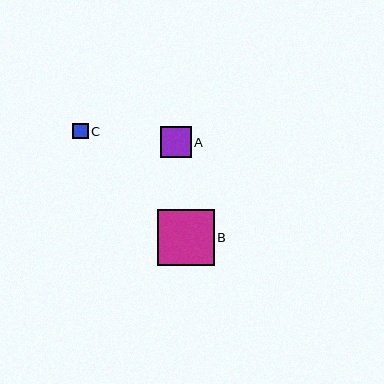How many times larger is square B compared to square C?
Square B is approximately 3.8 times the size of square C.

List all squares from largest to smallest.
From largest to smallest: B, A, C.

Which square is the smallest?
Square C is the smallest with a size of approximately 15 pixels.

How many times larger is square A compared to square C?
Square A is approximately 2.1 times the size of square C.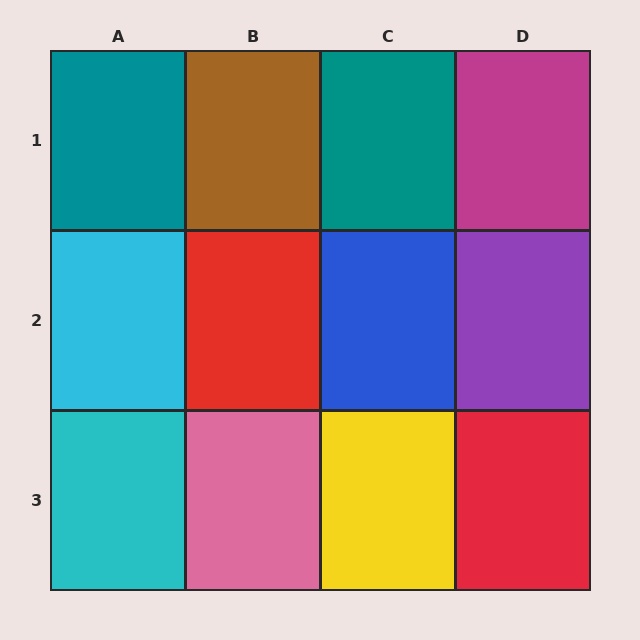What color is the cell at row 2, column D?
Purple.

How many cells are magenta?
1 cell is magenta.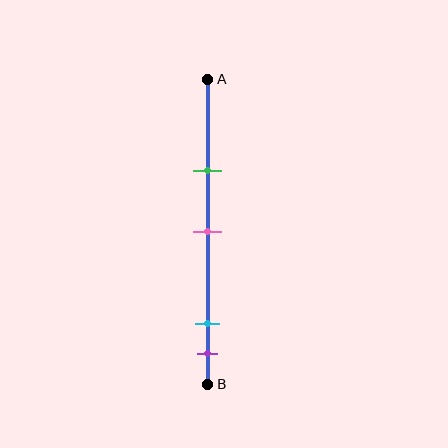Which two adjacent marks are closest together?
The cyan and purple marks are the closest adjacent pair.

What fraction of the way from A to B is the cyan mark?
The cyan mark is approximately 80% (0.8) of the way from A to B.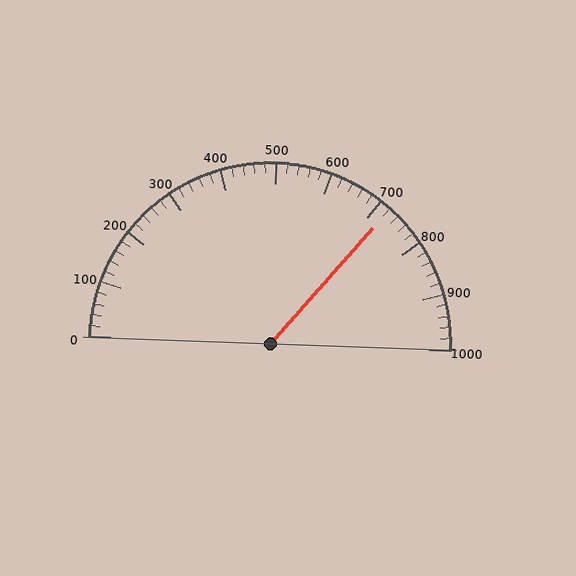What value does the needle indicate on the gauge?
The needle indicates approximately 720.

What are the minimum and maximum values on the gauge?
The gauge ranges from 0 to 1000.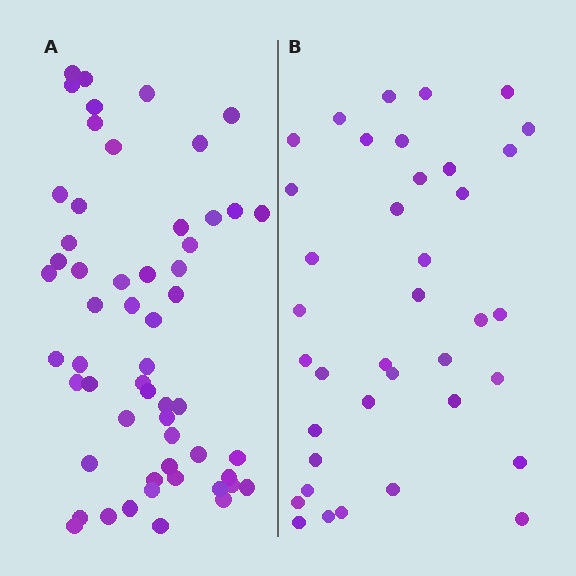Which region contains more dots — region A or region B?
Region A (the left region) has more dots.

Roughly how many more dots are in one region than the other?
Region A has approximately 20 more dots than region B.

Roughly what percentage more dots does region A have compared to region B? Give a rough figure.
About 45% more.